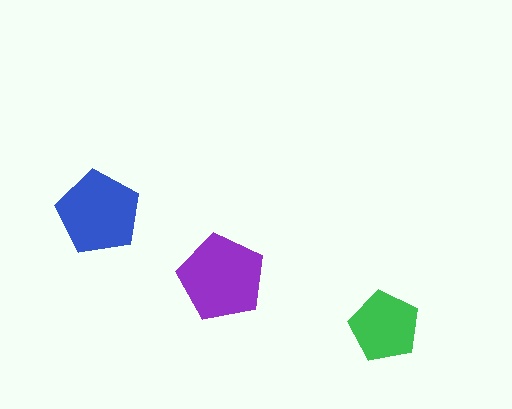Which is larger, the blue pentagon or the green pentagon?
The blue one.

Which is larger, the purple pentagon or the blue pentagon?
The purple one.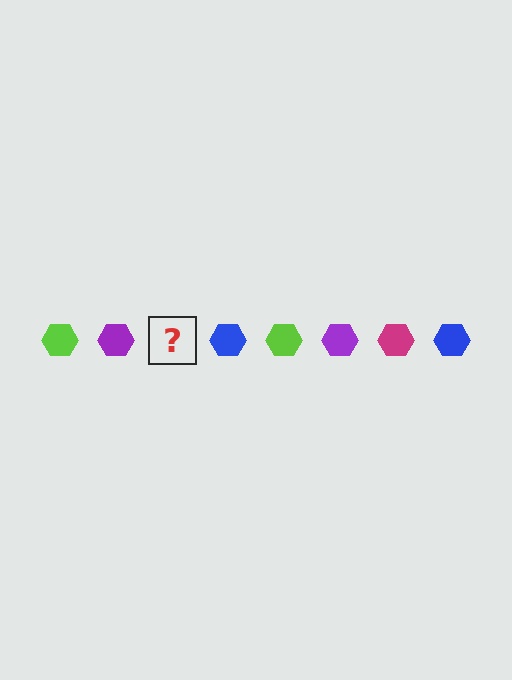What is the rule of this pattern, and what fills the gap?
The rule is that the pattern cycles through lime, purple, magenta, blue hexagons. The gap should be filled with a magenta hexagon.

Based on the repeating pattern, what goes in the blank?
The blank should be a magenta hexagon.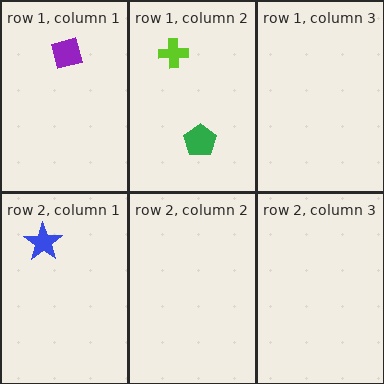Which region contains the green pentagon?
The row 1, column 2 region.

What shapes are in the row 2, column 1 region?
The blue star.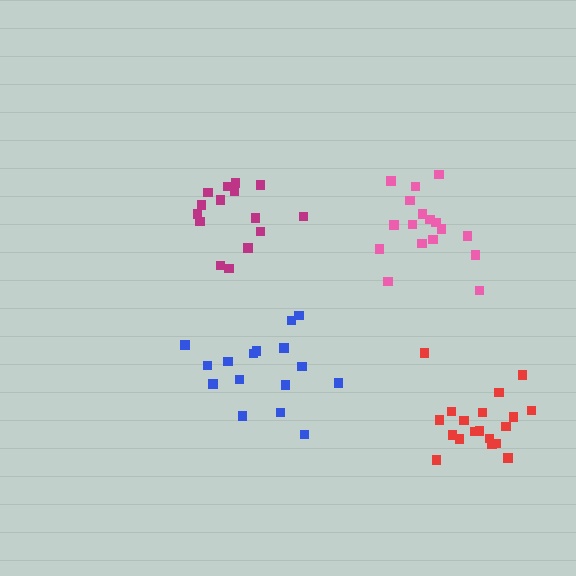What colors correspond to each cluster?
The clusters are colored: blue, magenta, pink, red.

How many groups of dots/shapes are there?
There are 4 groups.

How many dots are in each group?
Group 1: 16 dots, Group 2: 15 dots, Group 3: 17 dots, Group 4: 19 dots (67 total).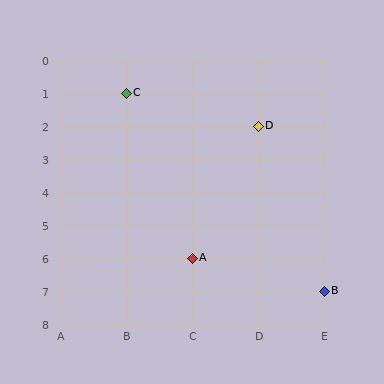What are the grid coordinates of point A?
Point A is at grid coordinates (C, 6).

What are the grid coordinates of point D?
Point D is at grid coordinates (D, 2).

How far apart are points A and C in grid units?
Points A and C are 1 column and 5 rows apart (about 5.1 grid units diagonally).